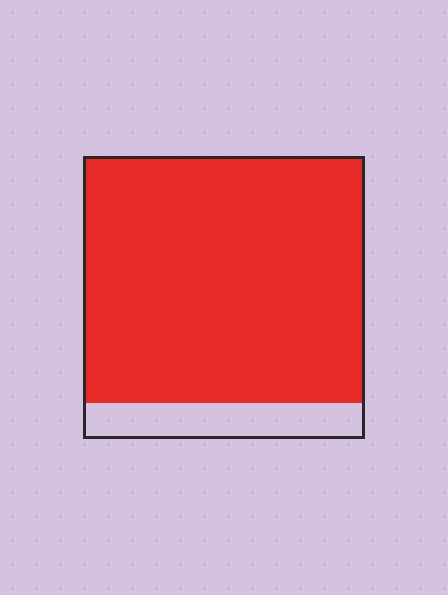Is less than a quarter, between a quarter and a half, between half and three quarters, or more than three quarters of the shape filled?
More than three quarters.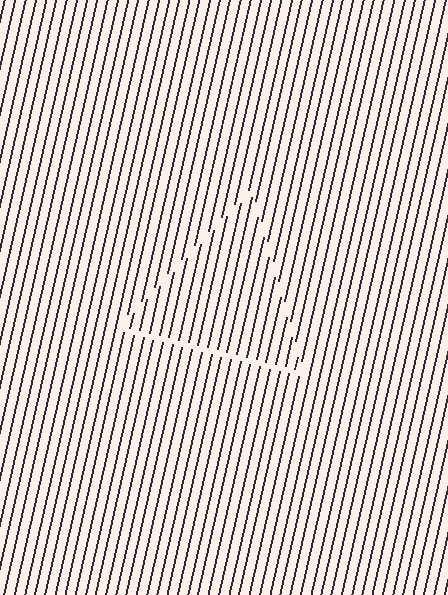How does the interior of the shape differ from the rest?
The interior of the shape contains the same grating, shifted by half a period — the contour is defined by the phase discontinuity where line-ends from the inner and outer gratings abut.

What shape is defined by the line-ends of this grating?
An illusory triangle. The interior of the shape contains the same grating, shifted by half a period — the contour is defined by the phase discontinuity where line-ends from the inner and outer gratings abut.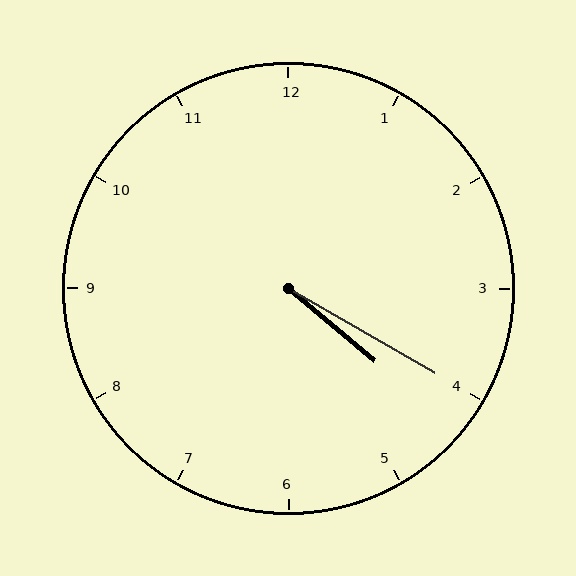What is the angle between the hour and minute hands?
Approximately 10 degrees.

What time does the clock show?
4:20.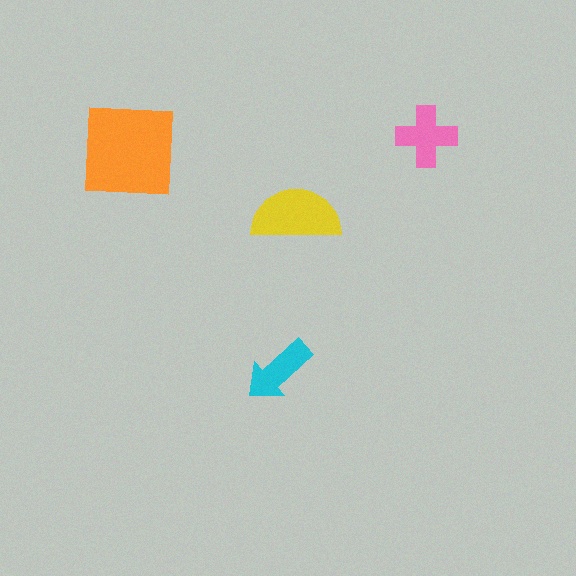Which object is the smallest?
The cyan arrow.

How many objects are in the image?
There are 4 objects in the image.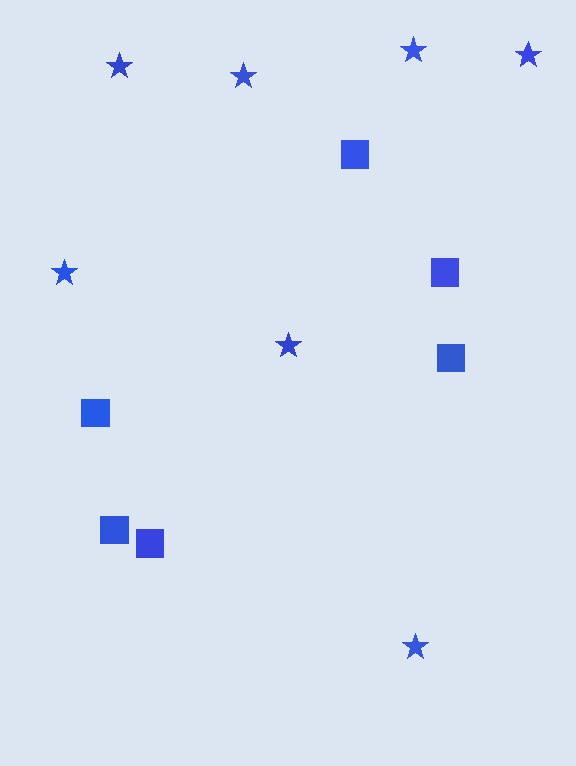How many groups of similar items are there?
There are 2 groups: one group of squares (6) and one group of stars (7).